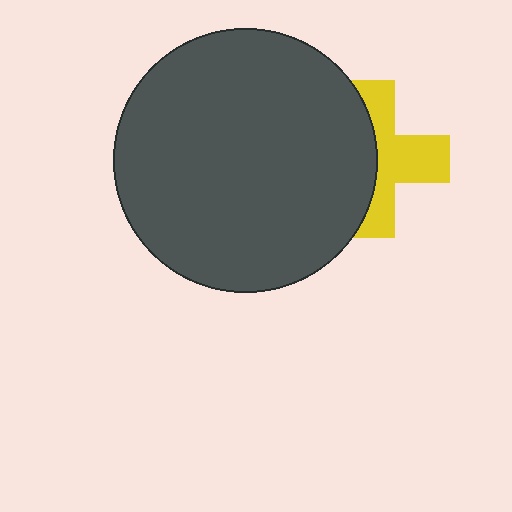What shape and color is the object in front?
The object in front is a dark gray circle.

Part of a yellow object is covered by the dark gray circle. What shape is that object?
It is a cross.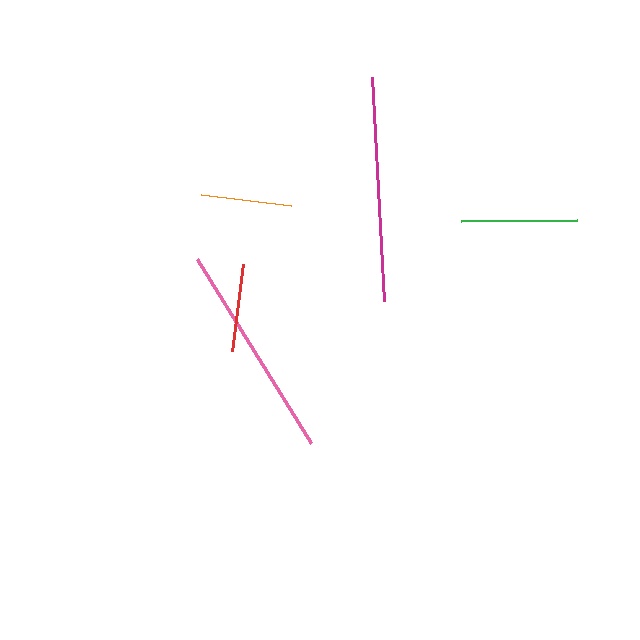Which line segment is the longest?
The magenta line is the longest at approximately 225 pixels.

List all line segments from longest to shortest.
From longest to shortest: magenta, pink, green, orange, red.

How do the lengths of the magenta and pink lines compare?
The magenta and pink lines are approximately the same length.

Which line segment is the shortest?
The red line is the shortest at approximately 88 pixels.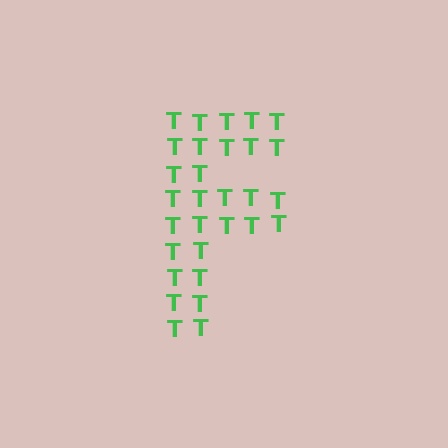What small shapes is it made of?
It is made of small letter T's.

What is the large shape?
The large shape is the letter F.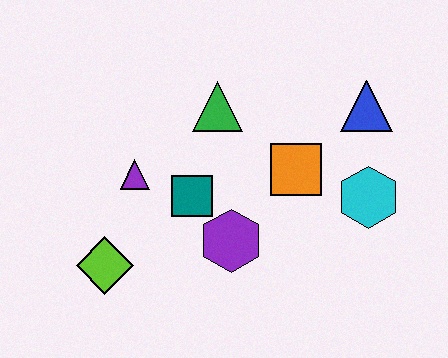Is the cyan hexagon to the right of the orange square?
Yes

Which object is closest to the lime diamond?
The purple triangle is closest to the lime diamond.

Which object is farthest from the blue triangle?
The lime diamond is farthest from the blue triangle.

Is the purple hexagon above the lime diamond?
Yes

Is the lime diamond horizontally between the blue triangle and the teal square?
No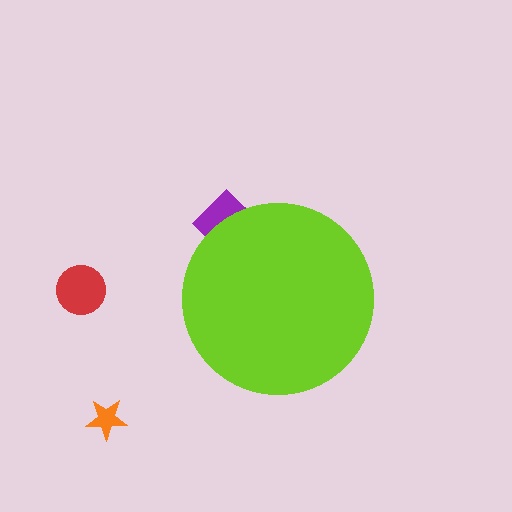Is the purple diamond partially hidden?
Yes, the purple diamond is partially hidden behind the lime circle.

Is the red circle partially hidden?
No, the red circle is fully visible.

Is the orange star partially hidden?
No, the orange star is fully visible.